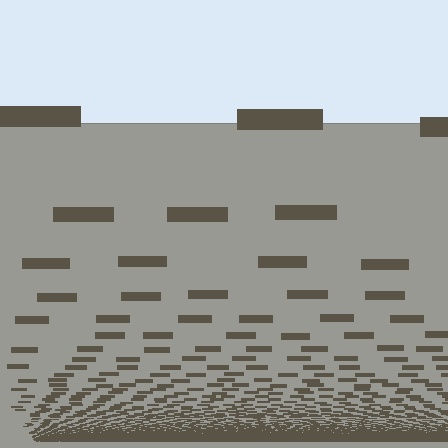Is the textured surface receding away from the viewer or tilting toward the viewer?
The surface appears to tilt toward the viewer. Texture elements get larger and sparser toward the top.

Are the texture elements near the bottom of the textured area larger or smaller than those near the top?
Smaller. The gradient is inverted — elements near the bottom are smaller and denser.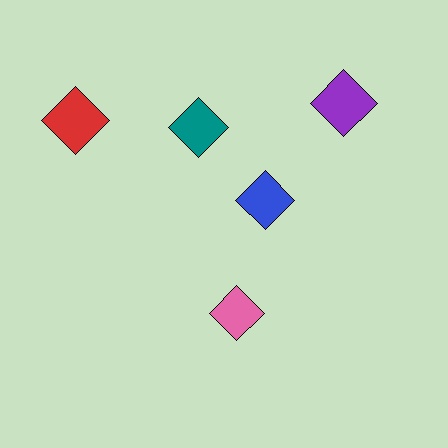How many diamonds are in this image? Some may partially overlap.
There are 5 diamonds.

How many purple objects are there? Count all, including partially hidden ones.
There is 1 purple object.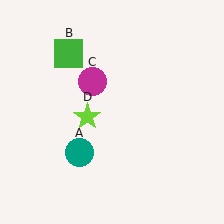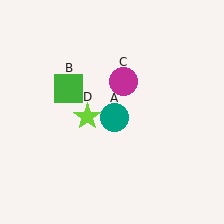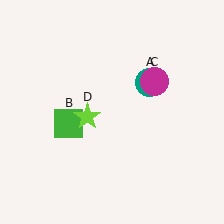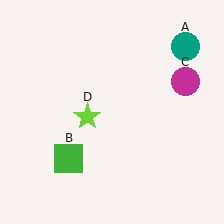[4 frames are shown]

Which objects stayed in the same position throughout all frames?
Lime star (object D) remained stationary.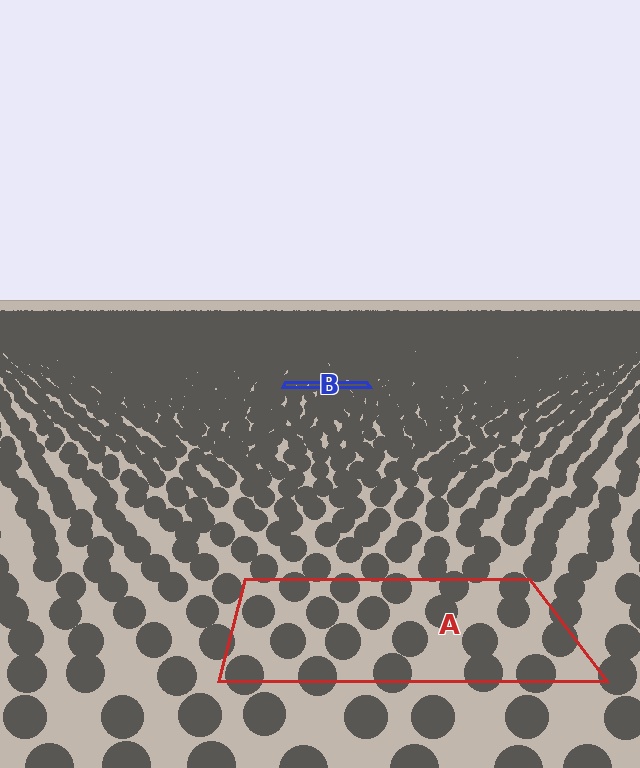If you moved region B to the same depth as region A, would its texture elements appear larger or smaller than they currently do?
They would appear larger. At a closer depth, the same texture elements are projected at a bigger on-screen size.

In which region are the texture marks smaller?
The texture marks are smaller in region B, because it is farther away.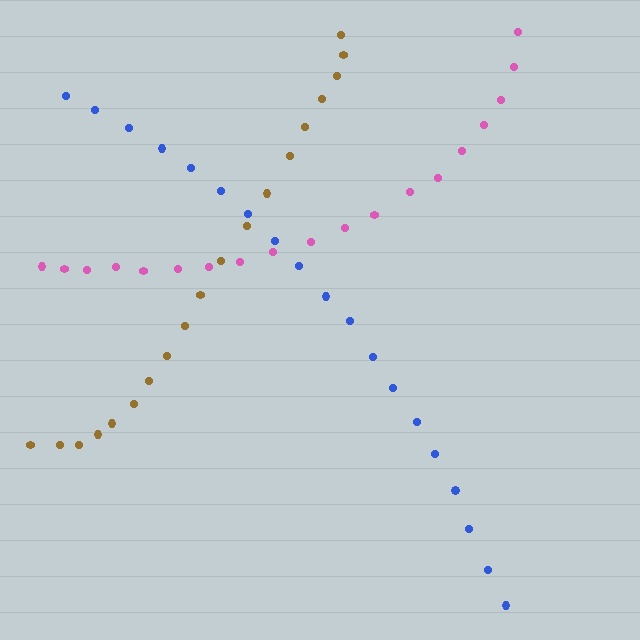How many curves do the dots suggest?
There are 3 distinct paths.